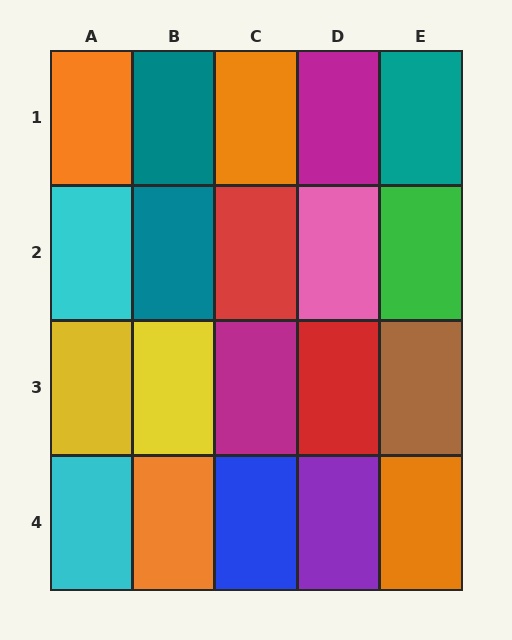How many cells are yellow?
2 cells are yellow.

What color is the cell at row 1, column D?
Magenta.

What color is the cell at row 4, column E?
Orange.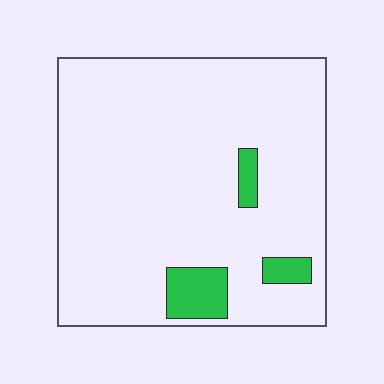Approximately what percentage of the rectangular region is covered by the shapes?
Approximately 10%.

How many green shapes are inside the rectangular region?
3.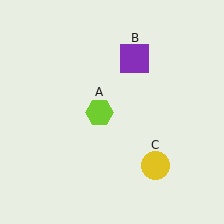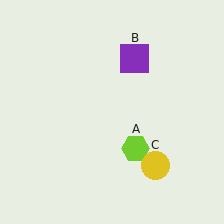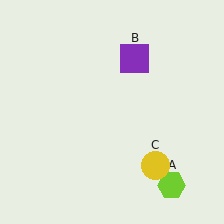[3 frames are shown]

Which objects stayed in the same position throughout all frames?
Purple square (object B) and yellow circle (object C) remained stationary.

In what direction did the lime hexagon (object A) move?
The lime hexagon (object A) moved down and to the right.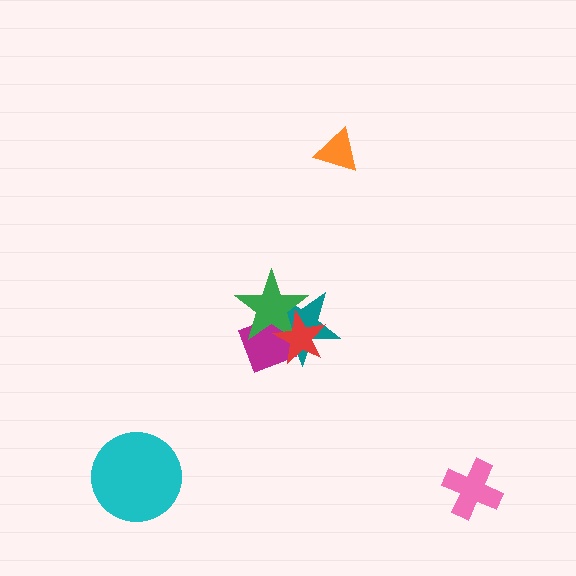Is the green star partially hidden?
Yes, it is partially covered by another shape.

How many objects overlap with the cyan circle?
0 objects overlap with the cyan circle.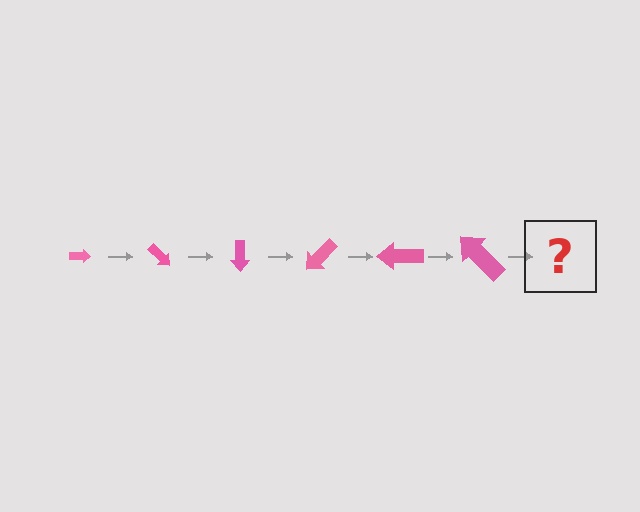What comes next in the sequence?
The next element should be an arrow, larger than the previous one and rotated 270 degrees from the start.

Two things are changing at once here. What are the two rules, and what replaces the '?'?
The two rules are that the arrow grows larger each step and it rotates 45 degrees each step. The '?' should be an arrow, larger than the previous one and rotated 270 degrees from the start.